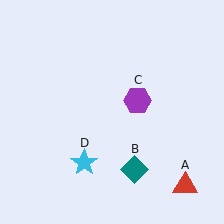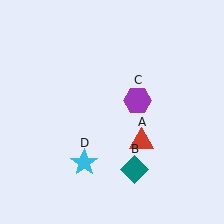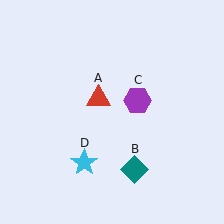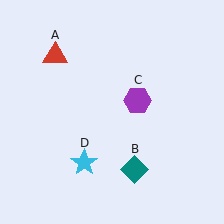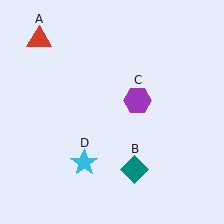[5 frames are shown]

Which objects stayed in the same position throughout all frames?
Teal diamond (object B) and purple hexagon (object C) and cyan star (object D) remained stationary.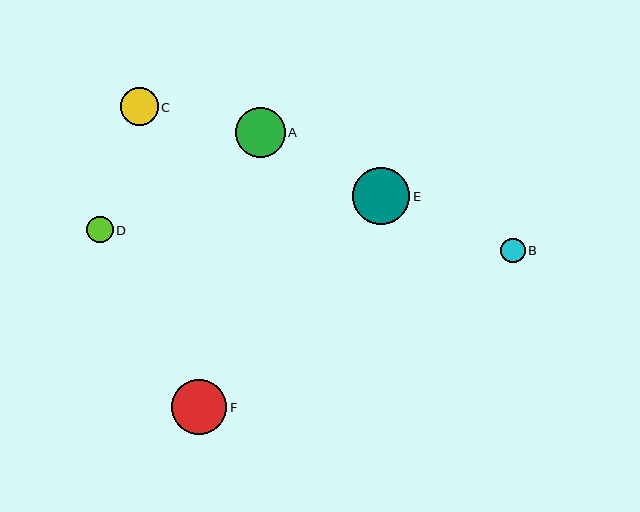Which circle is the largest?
Circle E is the largest with a size of approximately 57 pixels.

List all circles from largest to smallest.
From largest to smallest: E, F, A, C, D, B.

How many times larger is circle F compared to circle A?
Circle F is approximately 1.1 times the size of circle A.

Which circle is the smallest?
Circle B is the smallest with a size of approximately 25 pixels.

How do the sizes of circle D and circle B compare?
Circle D and circle B are approximately the same size.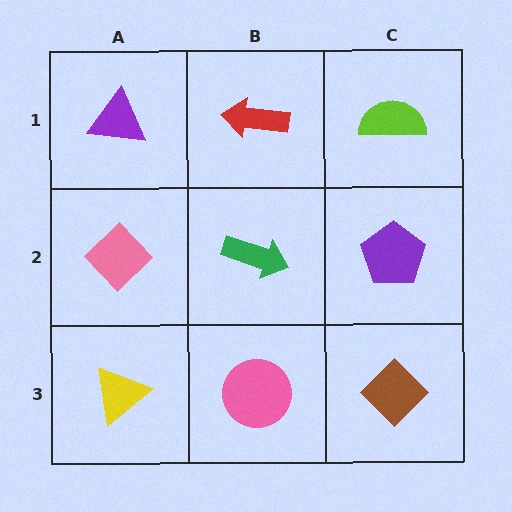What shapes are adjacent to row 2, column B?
A red arrow (row 1, column B), a pink circle (row 3, column B), a pink diamond (row 2, column A), a purple pentagon (row 2, column C).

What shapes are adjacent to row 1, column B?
A green arrow (row 2, column B), a purple triangle (row 1, column A), a lime semicircle (row 1, column C).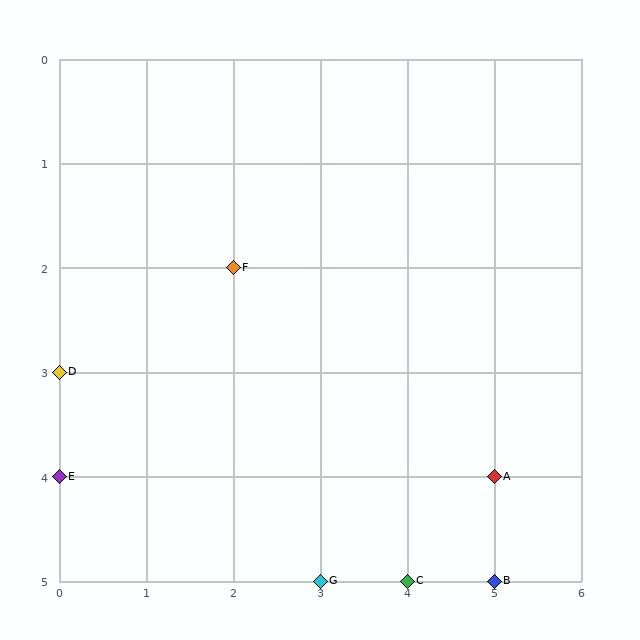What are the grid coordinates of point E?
Point E is at grid coordinates (0, 4).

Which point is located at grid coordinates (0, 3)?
Point D is at (0, 3).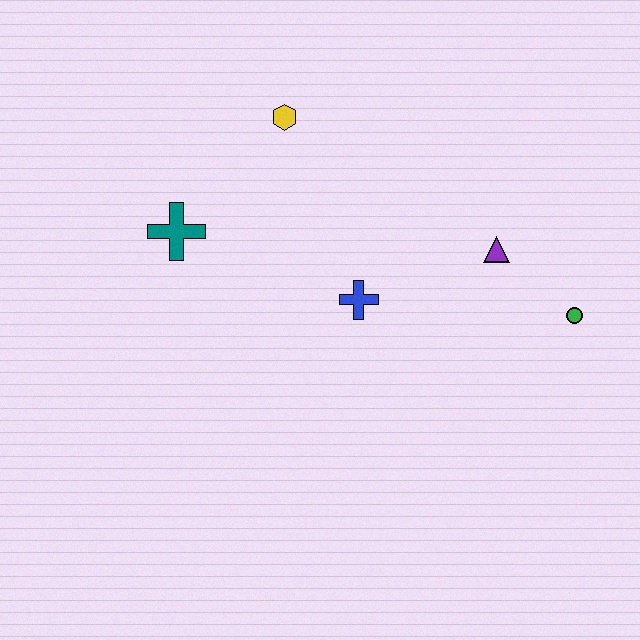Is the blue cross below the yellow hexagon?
Yes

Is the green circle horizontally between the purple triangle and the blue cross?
No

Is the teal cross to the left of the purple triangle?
Yes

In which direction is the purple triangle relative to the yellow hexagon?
The purple triangle is to the right of the yellow hexagon.